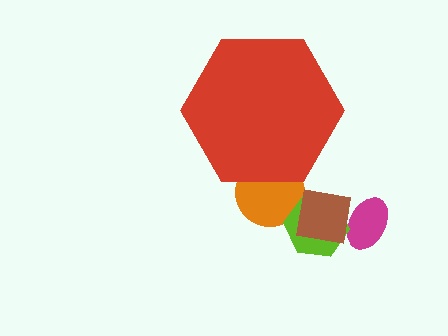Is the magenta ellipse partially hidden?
No, the magenta ellipse is fully visible.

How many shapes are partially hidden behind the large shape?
1 shape is partially hidden.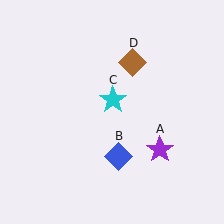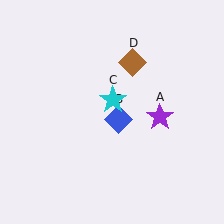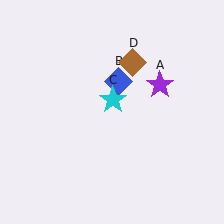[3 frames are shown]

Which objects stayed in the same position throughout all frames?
Cyan star (object C) and brown diamond (object D) remained stationary.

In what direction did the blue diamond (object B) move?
The blue diamond (object B) moved up.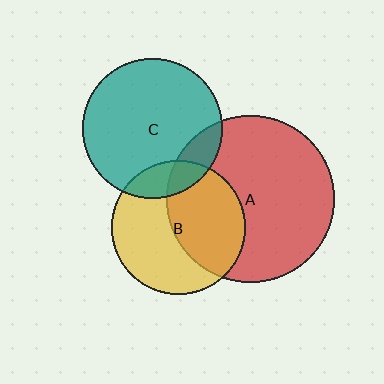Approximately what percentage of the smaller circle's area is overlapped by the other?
Approximately 15%.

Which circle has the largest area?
Circle A (red).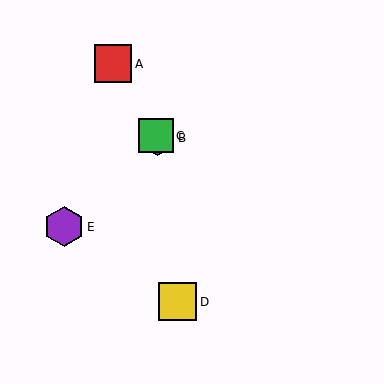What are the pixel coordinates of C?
Object C is at (156, 136).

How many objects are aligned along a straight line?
3 objects (A, B, C) are aligned along a straight line.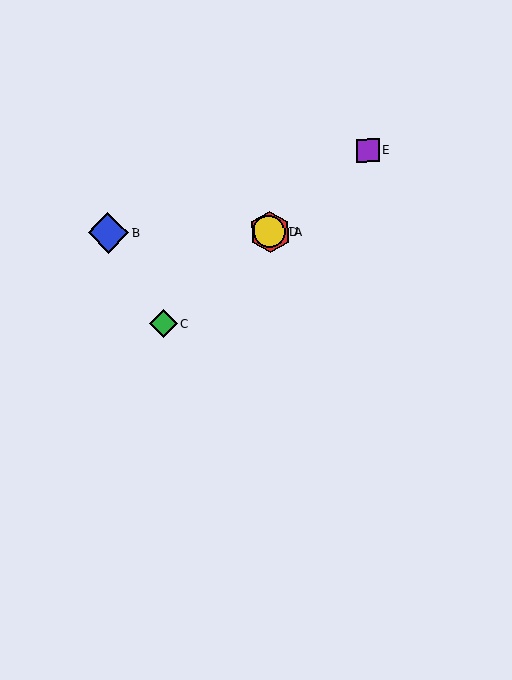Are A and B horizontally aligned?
Yes, both are at y≈232.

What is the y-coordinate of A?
Object A is at y≈232.